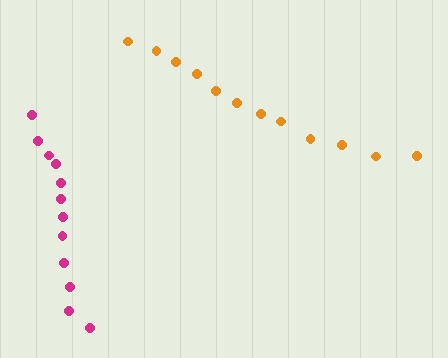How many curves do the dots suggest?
There are 2 distinct paths.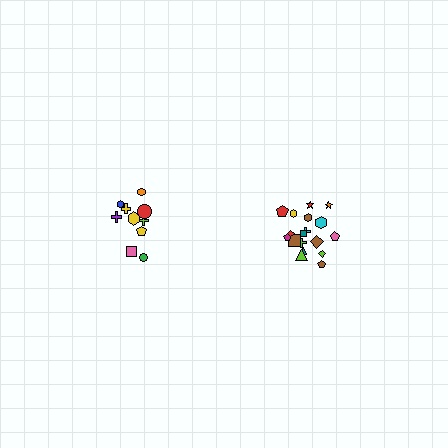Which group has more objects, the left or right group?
The right group.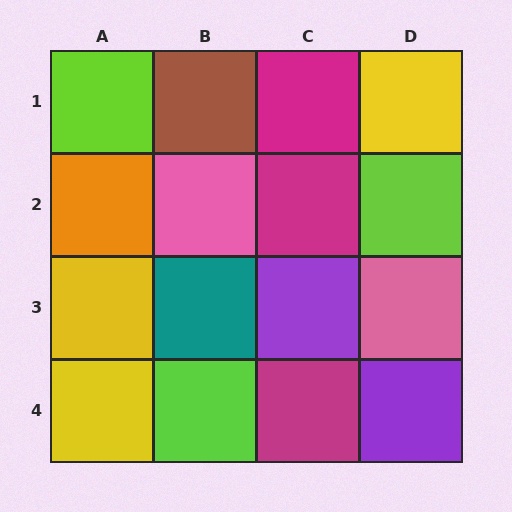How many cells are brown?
1 cell is brown.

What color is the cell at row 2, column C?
Magenta.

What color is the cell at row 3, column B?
Teal.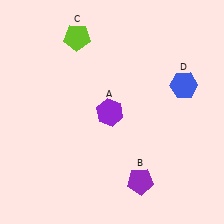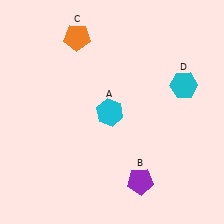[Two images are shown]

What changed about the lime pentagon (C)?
In Image 1, C is lime. In Image 2, it changed to orange.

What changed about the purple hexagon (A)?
In Image 1, A is purple. In Image 2, it changed to cyan.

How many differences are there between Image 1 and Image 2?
There are 3 differences between the two images.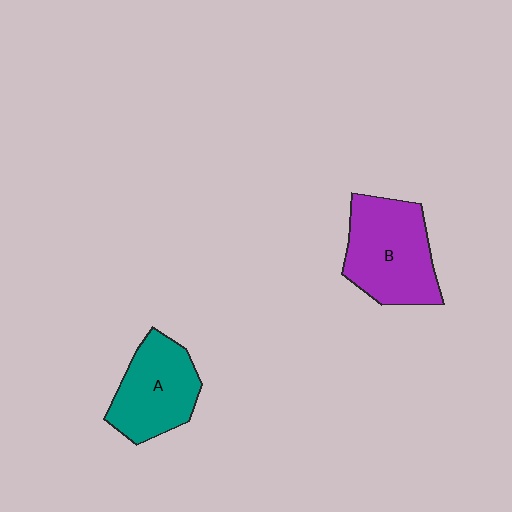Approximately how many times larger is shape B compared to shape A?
Approximately 1.2 times.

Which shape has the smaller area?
Shape A (teal).